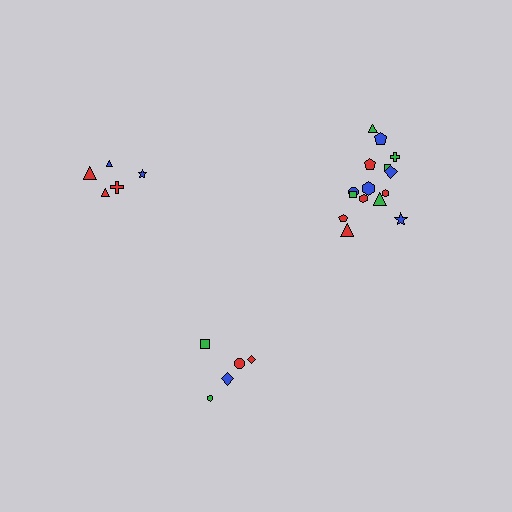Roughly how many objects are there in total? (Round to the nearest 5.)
Roughly 25 objects in total.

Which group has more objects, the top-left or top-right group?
The top-right group.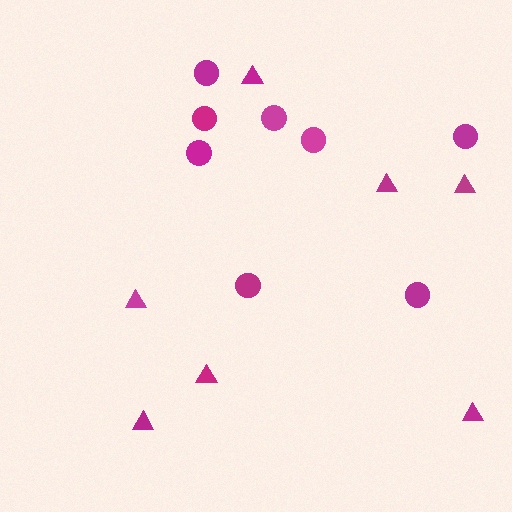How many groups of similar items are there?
There are 2 groups: one group of circles (8) and one group of triangles (7).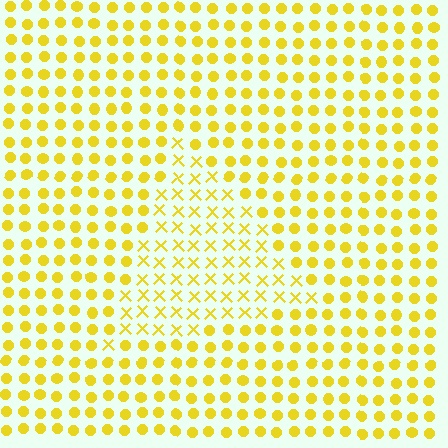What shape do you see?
I see a triangle.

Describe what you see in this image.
The image is filled with small yellow elements arranged in a uniform grid. A triangle-shaped region contains X marks, while the surrounding area contains circles. The boundary is defined purely by the change in element shape.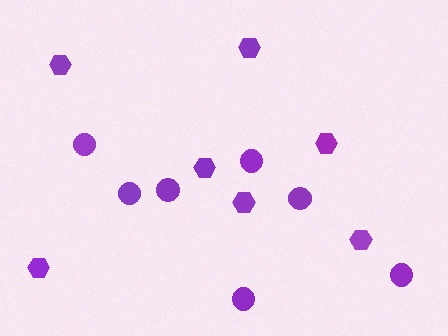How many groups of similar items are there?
There are 2 groups: one group of hexagons (7) and one group of circles (7).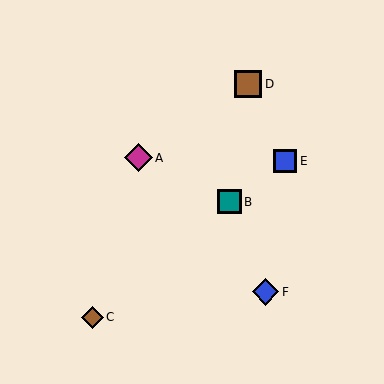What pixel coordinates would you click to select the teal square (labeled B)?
Click at (229, 202) to select the teal square B.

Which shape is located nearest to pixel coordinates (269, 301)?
The blue diamond (labeled F) at (265, 292) is nearest to that location.